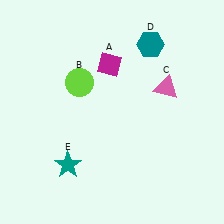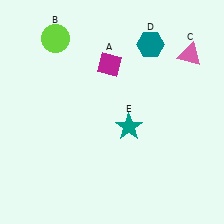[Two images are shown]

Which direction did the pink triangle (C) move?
The pink triangle (C) moved up.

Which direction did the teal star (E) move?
The teal star (E) moved right.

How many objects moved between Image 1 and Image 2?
3 objects moved between the two images.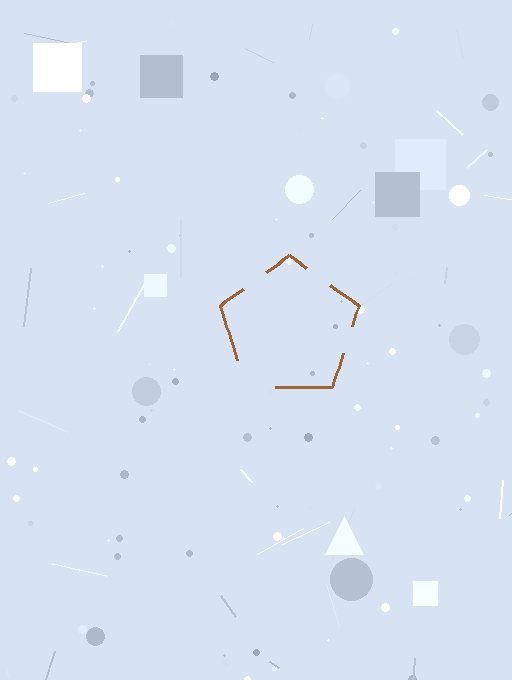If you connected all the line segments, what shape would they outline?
They would outline a pentagon.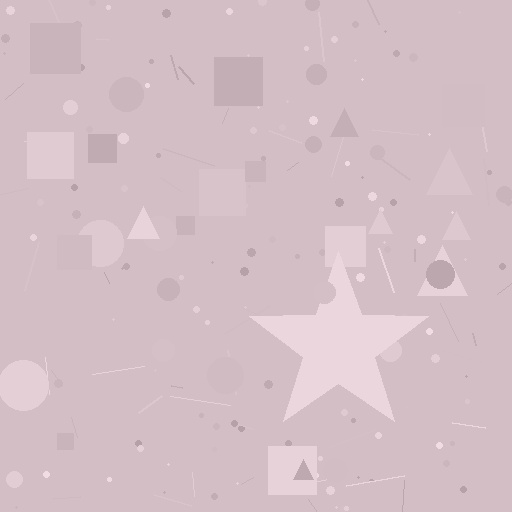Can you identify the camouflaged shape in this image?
The camouflaged shape is a star.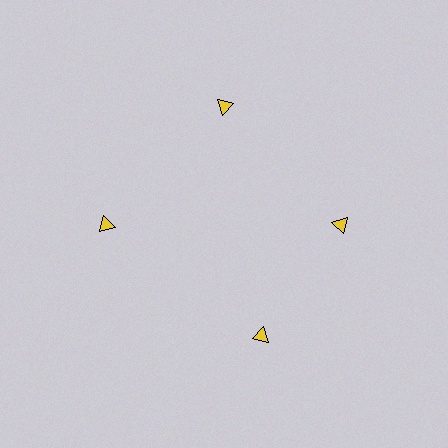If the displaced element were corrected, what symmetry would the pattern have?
It would have 4-fold rotational symmetry — the pattern would map onto itself every 90 degrees.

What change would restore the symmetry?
The symmetry would be restored by rotating it back into even spacing with its neighbors so that all 4 triangles sit at equal angles and equal distance from the center.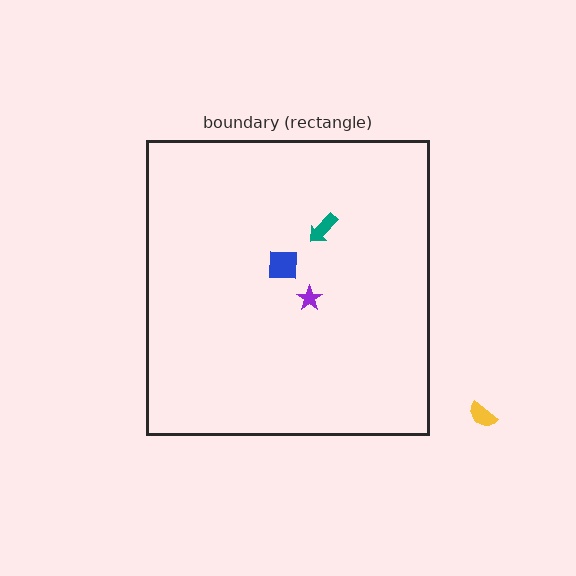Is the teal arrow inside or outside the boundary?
Inside.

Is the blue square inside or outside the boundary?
Inside.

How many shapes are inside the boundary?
3 inside, 1 outside.